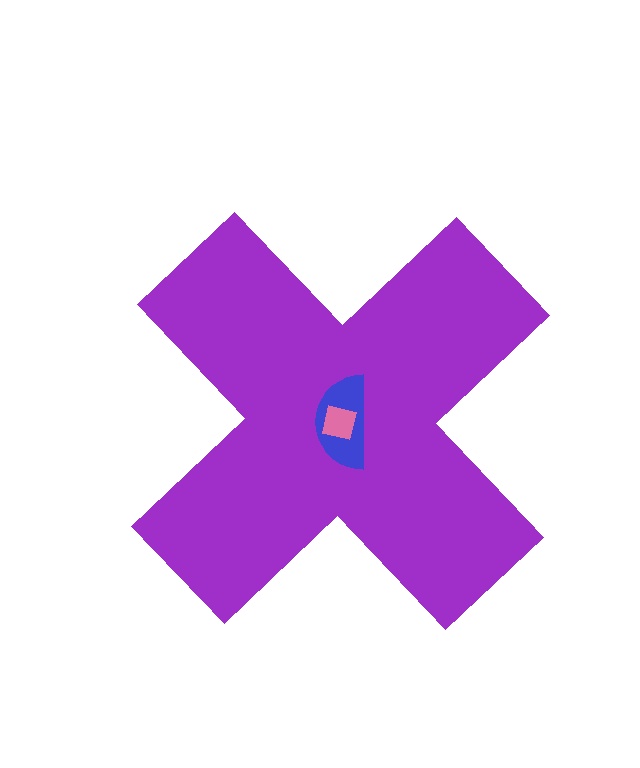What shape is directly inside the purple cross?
The blue semicircle.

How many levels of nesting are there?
3.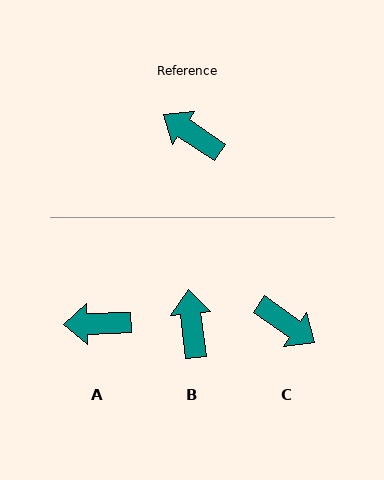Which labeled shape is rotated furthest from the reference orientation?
C, about 179 degrees away.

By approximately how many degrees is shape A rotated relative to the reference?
Approximately 36 degrees counter-clockwise.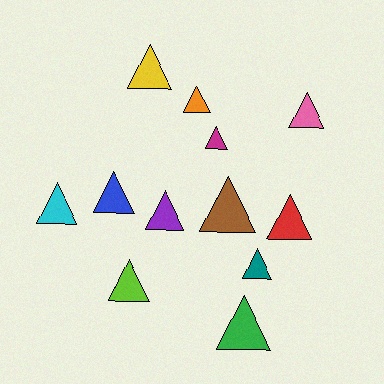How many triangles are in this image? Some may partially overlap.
There are 12 triangles.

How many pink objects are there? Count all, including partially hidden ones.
There is 1 pink object.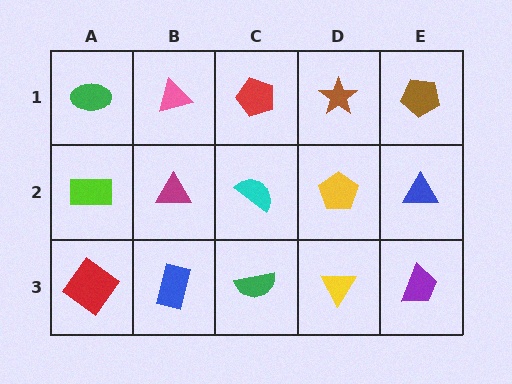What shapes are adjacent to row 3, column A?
A lime rectangle (row 2, column A), a blue rectangle (row 3, column B).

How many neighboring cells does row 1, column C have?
3.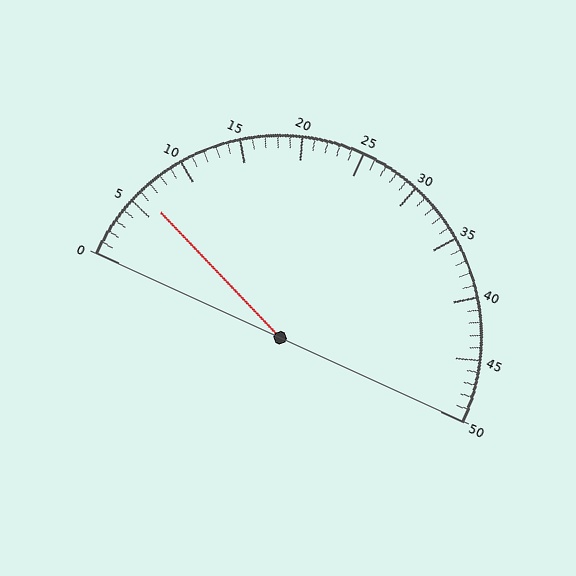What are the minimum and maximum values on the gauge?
The gauge ranges from 0 to 50.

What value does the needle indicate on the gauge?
The needle indicates approximately 6.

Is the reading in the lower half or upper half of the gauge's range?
The reading is in the lower half of the range (0 to 50).